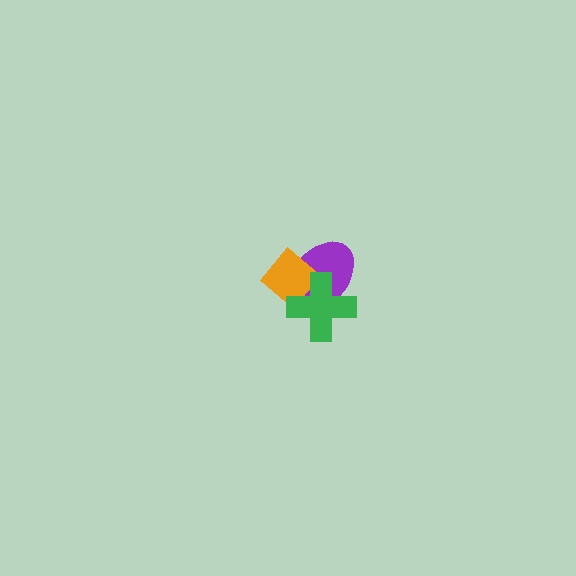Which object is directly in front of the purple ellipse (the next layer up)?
The orange diamond is directly in front of the purple ellipse.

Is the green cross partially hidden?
No, no other shape covers it.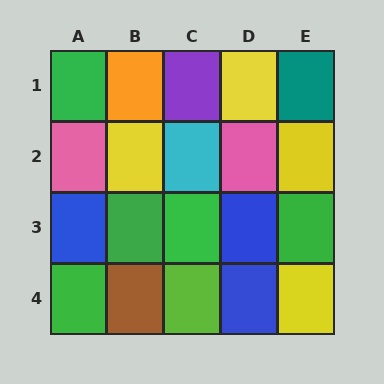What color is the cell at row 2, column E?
Yellow.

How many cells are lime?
1 cell is lime.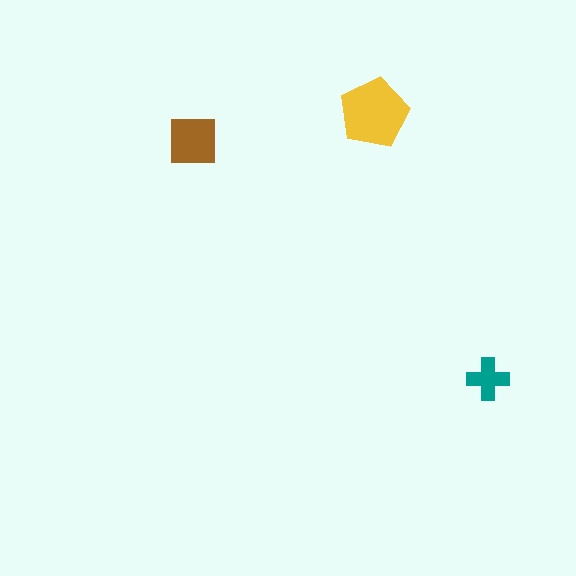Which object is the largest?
The yellow pentagon.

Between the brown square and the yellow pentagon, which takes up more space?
The yellow pentagon.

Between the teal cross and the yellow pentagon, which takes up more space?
The yellow pentagon.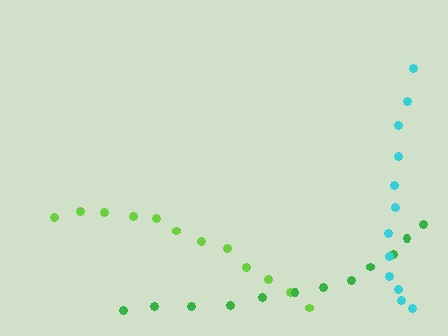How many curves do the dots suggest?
There are 3 distinct paths.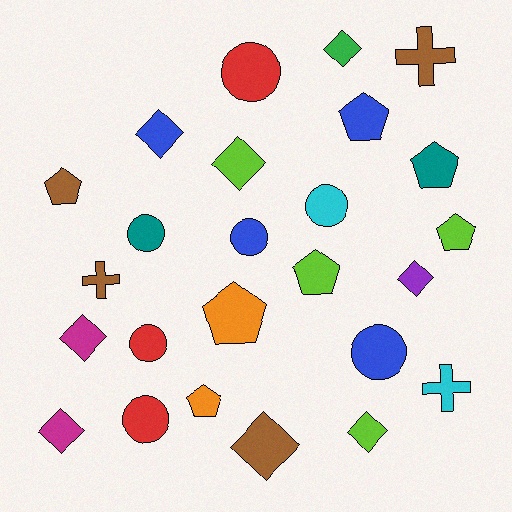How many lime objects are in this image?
There are 4 lime objects.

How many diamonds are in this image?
There are 8 diamonds.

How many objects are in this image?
There are 25 objects.